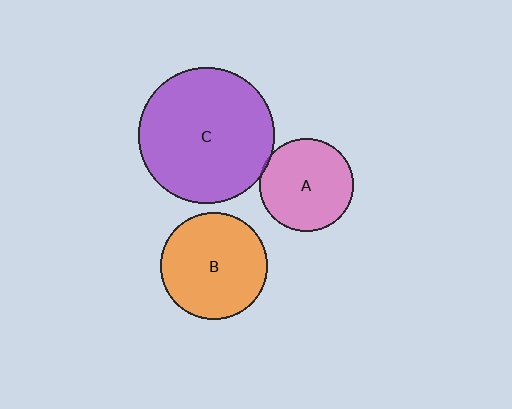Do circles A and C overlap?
Yes.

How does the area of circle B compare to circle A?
Approximately 1.3 times.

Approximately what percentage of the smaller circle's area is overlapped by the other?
Approximately 5%.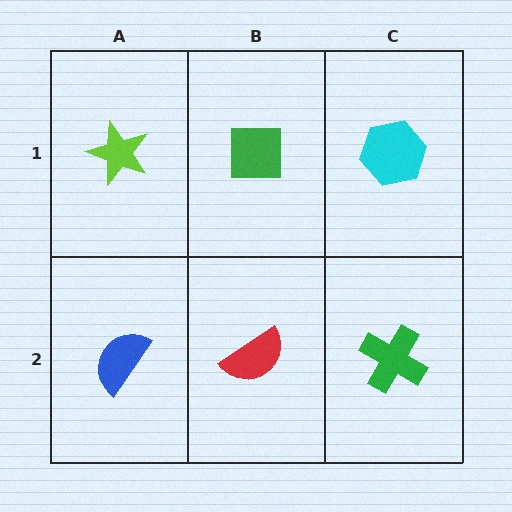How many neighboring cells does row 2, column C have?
2.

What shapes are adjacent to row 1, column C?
A green cross (row 2, column C), a green square (row 1, column B).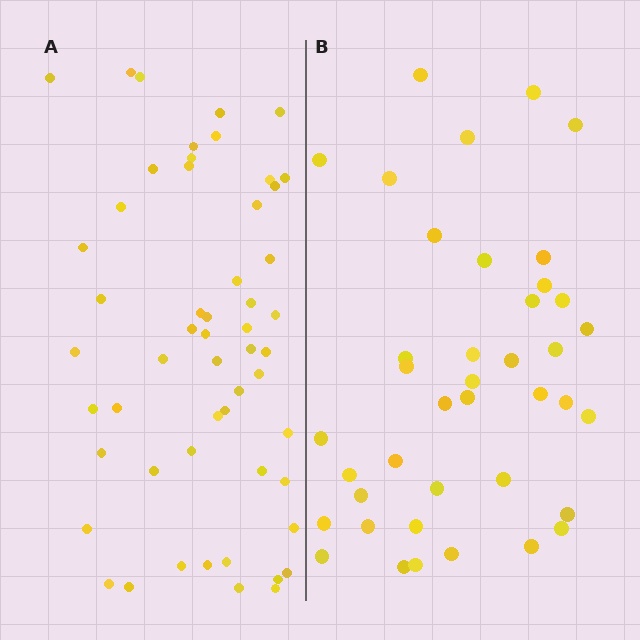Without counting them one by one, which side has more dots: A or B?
Region A (the left region) has more dots.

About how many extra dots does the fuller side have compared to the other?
Region A has approximately 15 more dots than region B.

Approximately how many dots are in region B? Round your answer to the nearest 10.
About 40 dots.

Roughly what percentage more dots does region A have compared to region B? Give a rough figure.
About 35% more.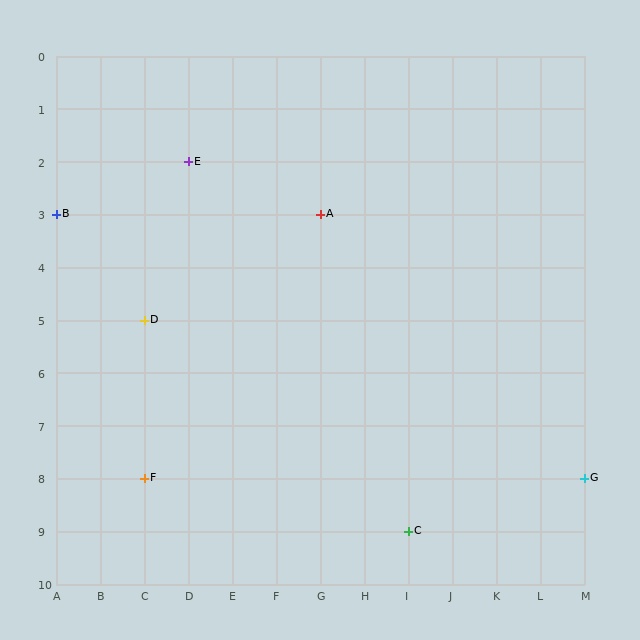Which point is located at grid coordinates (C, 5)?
Point D is at (C, 5).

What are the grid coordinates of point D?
Point D is at grid coordinates (C, 5).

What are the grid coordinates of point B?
Point B is at grid coordinates (A, 3).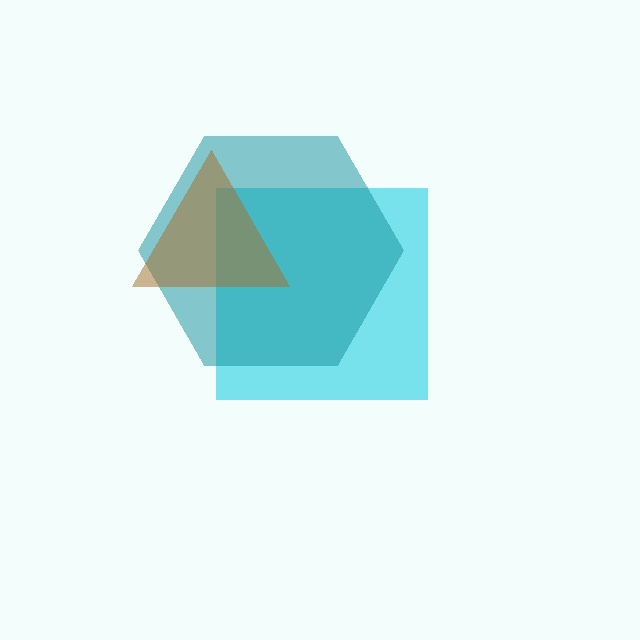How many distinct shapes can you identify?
There are 3 distinct shapes: a cyan square, a teal hexagon, a brown triangle.